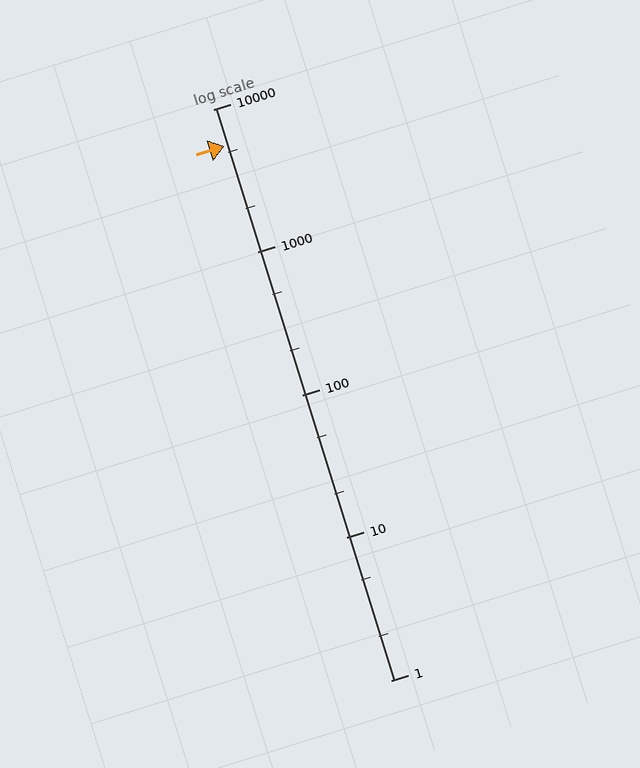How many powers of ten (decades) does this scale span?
The scale spans 4 decades, from 1 to 10000.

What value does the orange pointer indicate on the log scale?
The pointer indicates approximately 5500.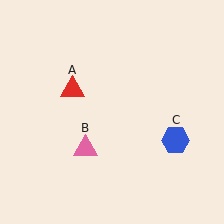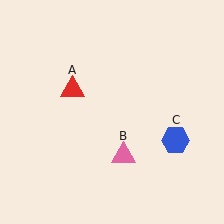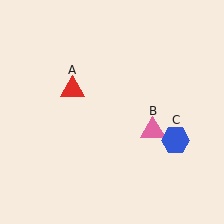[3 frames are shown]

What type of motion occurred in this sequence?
The pink triangle (object B) rotated counterclockwise around the center of the scene.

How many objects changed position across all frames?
1 object changed position: pink triangle (object B).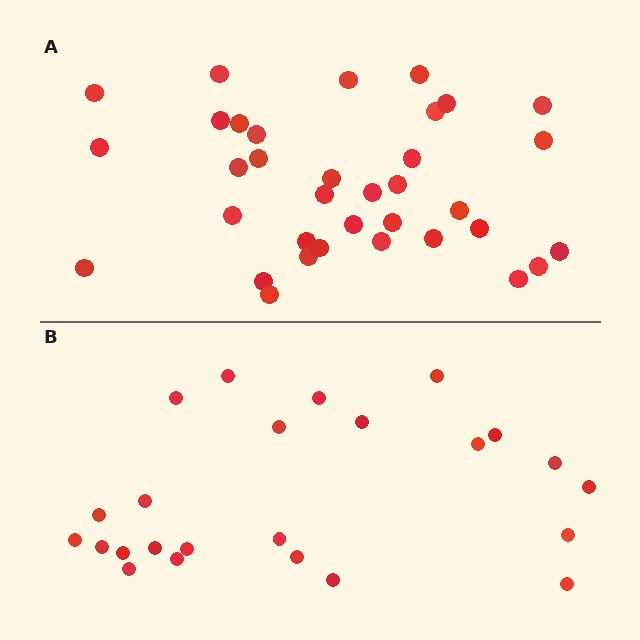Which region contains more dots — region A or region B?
Region A (the top region) has more dots.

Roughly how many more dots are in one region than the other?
Region A has roughly 12 or so more dots than region B.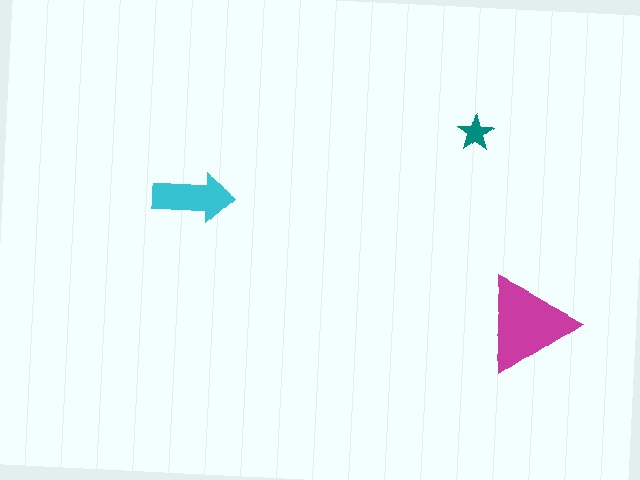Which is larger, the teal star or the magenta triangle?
The magenta triangle.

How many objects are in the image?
There are 3 objects in the image.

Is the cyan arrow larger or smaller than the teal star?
Larger.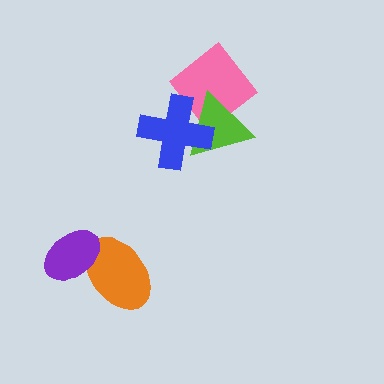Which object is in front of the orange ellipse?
The purple ellipse is in front of the orange ellipse.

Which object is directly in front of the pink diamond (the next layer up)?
The lime triangle is directly in front of the pink diamond.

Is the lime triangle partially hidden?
Yes, it is partially covered by another shape.